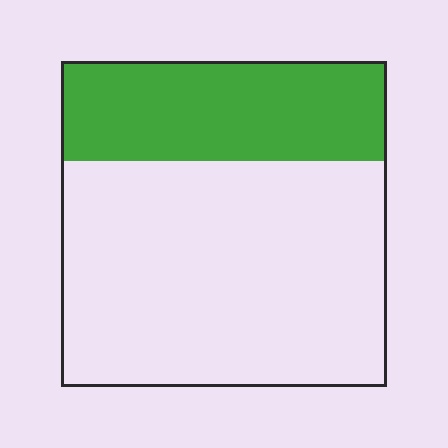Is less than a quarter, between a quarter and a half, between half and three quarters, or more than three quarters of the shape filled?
Between a quarter and a half.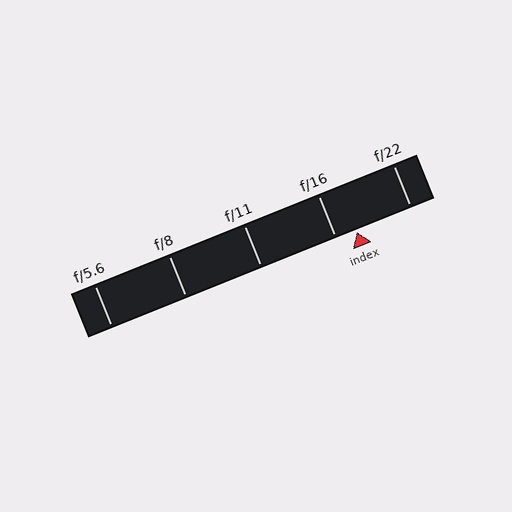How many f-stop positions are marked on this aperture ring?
There are 5 f-stop positions marked.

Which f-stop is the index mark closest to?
The index mark is closest to f/16.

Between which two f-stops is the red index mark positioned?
The index mark is between f/16 and f/22.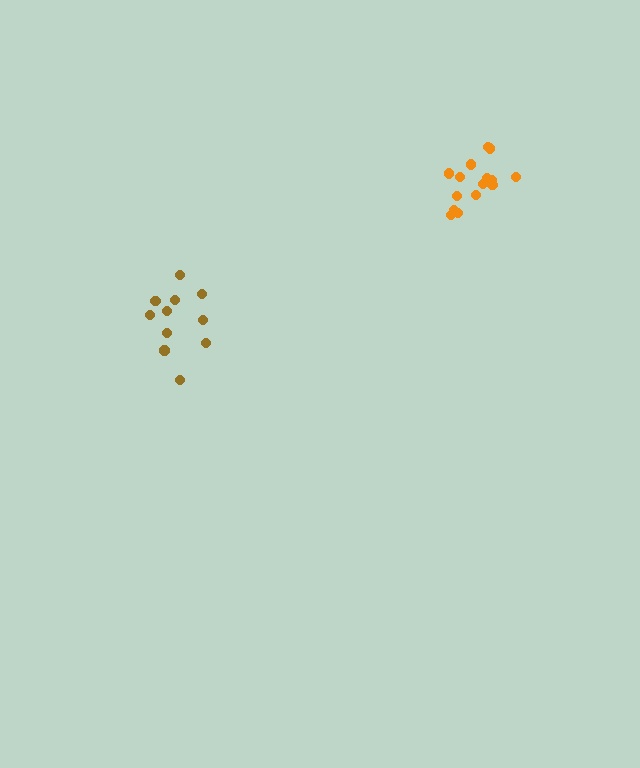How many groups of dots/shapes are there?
There are 2 groups.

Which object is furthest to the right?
The orange cluster is rightmost.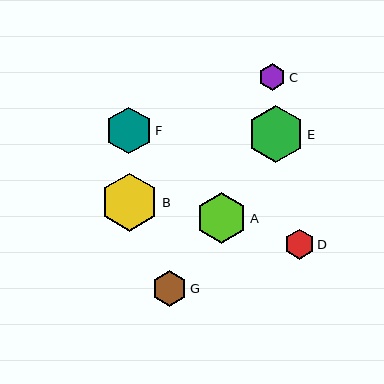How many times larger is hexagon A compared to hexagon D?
Hexagon A is approximately 1.7 times the size of hexagon D.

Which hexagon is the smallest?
Hexagon C is the smallest with a size of approximately 27 pixels.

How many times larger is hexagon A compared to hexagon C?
Hexagon A is approximately 1.9 times the size of hexagon C.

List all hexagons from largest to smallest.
From largest to smallest: B, E, A, F, G, D, C.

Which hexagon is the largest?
Hexagon B is the largest with a size of approximately 58 pixels.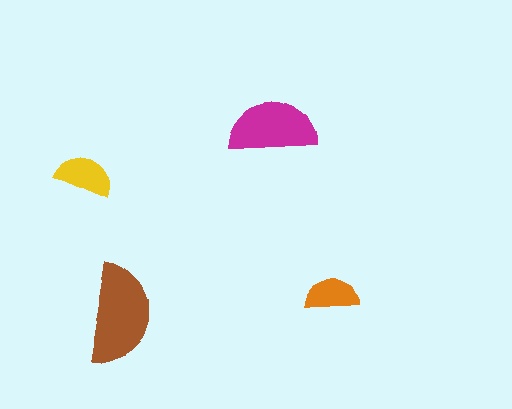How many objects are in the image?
There are 4 objects in the image.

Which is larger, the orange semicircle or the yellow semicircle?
The yellow one.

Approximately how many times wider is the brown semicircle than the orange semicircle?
About 2 times wider.